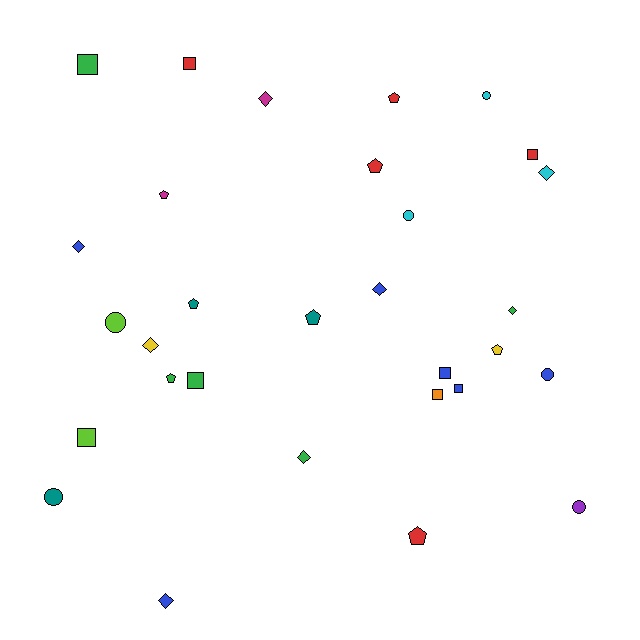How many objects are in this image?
There are 30 objects.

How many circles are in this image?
There are 6 circles.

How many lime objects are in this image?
There are 2 lime objects.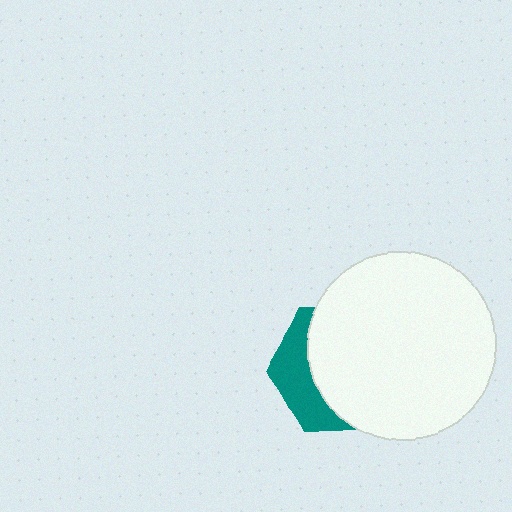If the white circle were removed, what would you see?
You would see the complete teal hexagon.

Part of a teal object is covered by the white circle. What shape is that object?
It is a hexagon.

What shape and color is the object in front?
The object in front is a white circle.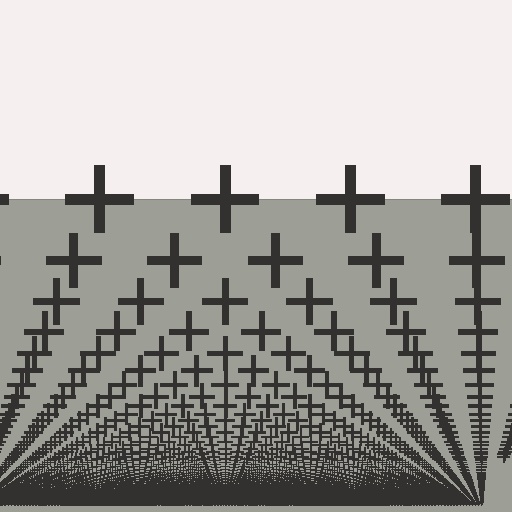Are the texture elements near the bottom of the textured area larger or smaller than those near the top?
Smaller. The gradient is inverted — elements near the bottom are smaller and denser.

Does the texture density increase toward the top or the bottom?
Density increases toward the bottom.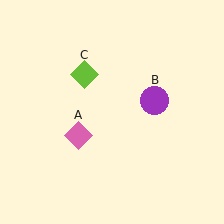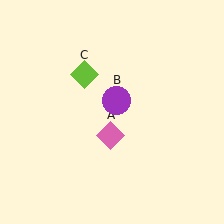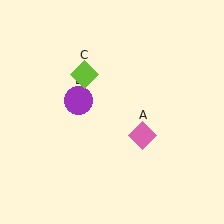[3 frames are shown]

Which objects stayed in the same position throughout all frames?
Lime diamond (object C) remained stationary.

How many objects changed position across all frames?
2 objects changed position: pink diamond (object A), purple circle (object B).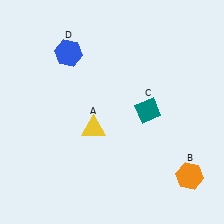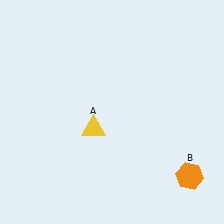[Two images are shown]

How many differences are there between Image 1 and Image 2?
There are 2 differences between the two images.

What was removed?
The blue hexagon (D), the teal diamond (C) were removed in Image 2.